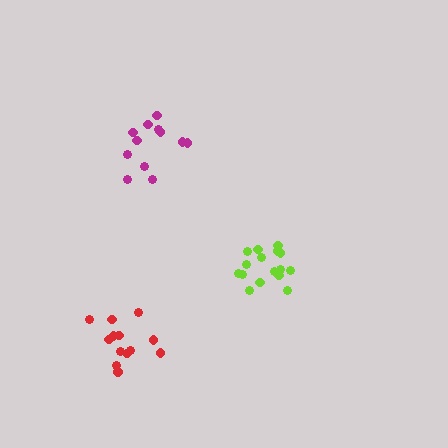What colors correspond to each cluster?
The clusters are colored: lime, magenta, red.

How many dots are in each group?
Group 1: 16 dots, Group 2: 12 dots, Group 3: 13 dots (41 total).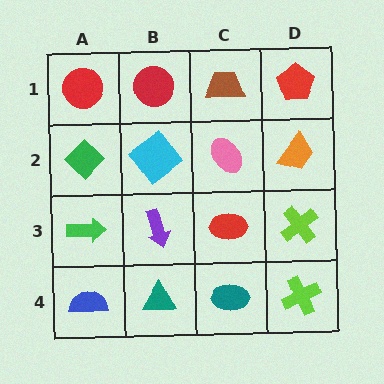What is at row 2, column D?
An orange trapezoid.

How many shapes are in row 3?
4 shapes.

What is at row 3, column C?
A red ellipse.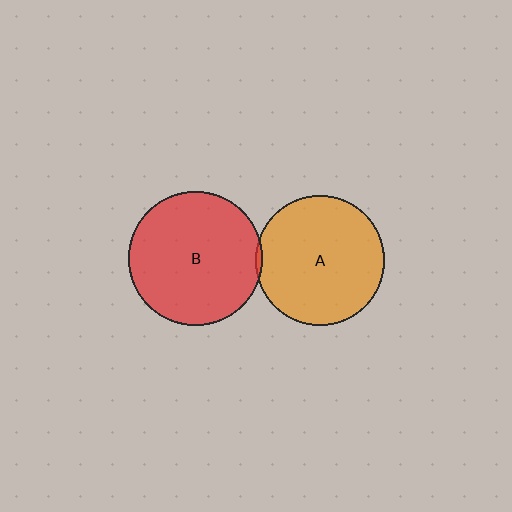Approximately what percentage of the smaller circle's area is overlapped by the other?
Approximately 5%.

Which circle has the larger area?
Circle B (red).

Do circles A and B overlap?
Yes.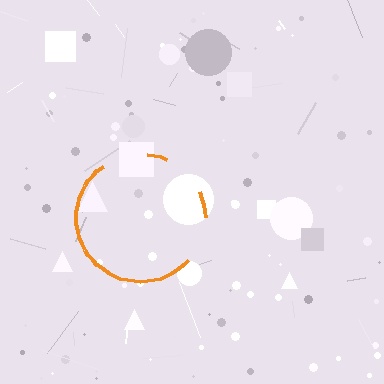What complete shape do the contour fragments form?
The contour fragments form a circle.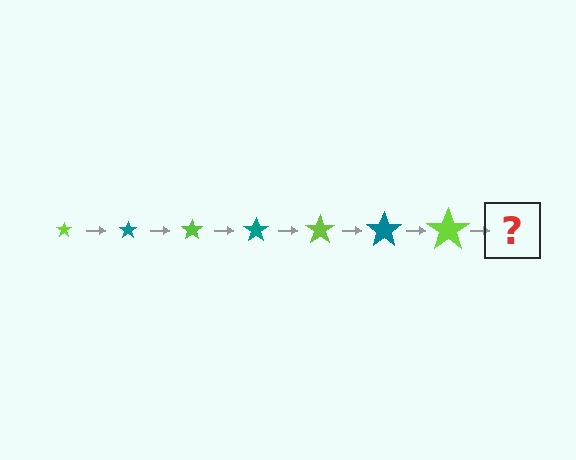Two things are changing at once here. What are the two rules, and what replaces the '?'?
The two rules are that the star grows larger each step and the color cycles through lime and teal. The '?' should be a teal star, larger than the previous one.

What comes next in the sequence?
The next element should be a teal star, larger than the previous one.